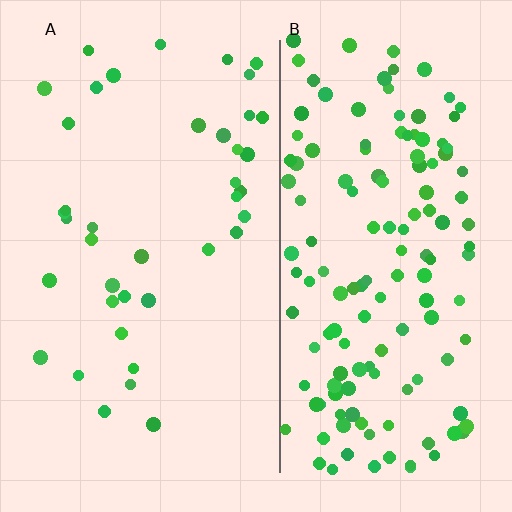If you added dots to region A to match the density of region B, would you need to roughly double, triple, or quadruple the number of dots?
Approximately quadruple.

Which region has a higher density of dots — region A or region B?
B (the right).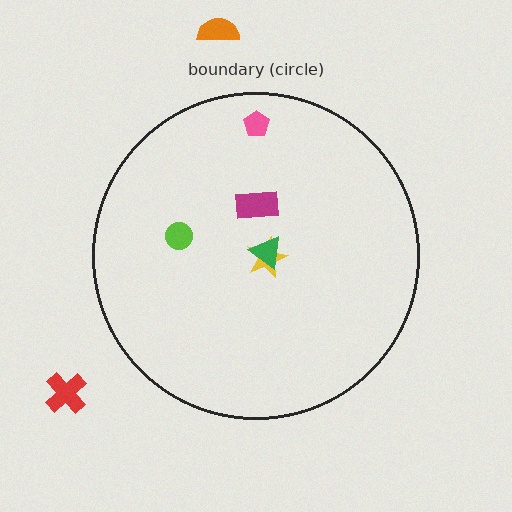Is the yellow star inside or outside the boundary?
Inside.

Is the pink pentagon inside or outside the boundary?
Inside.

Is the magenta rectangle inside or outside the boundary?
Inside.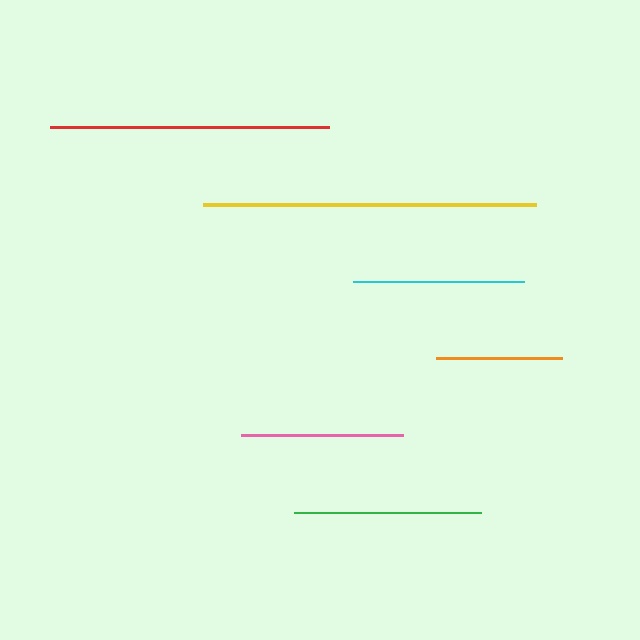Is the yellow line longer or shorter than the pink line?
The yellow line is longer than the pink line.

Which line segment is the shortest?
The orange line is the shortest at approximately 126 pixels.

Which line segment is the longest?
The yellow line is the longest at approximately 333 pixels.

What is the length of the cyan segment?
The cyan segment is approximately 171 pixels long.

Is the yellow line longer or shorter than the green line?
The yellow line is longer than the green line.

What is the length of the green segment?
The green segment is approximately 187 pixels long.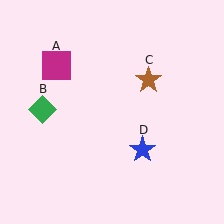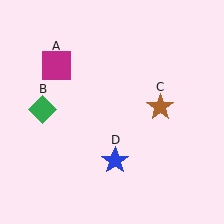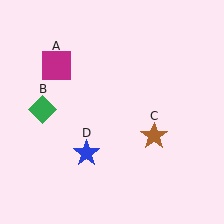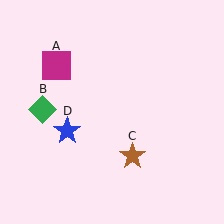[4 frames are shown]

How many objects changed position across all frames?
2 objects changed position: brown star (object C), blue star (object D).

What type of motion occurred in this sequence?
The brown star (object C), blue star (object D) rotated clockwise around the center of the scene.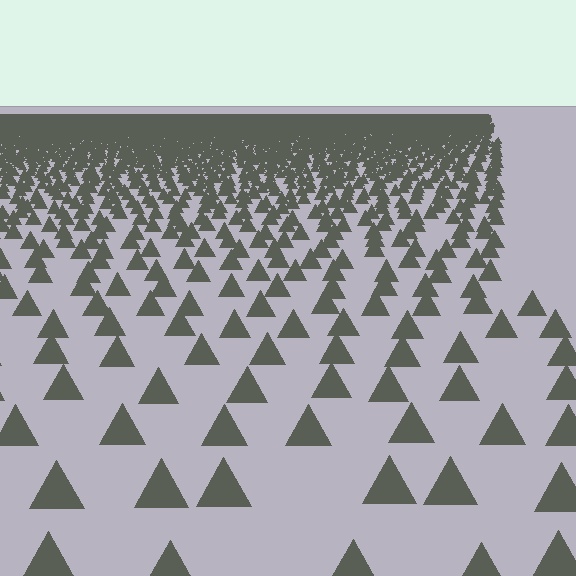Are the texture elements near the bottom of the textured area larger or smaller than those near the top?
Larger. Near the bottom, elements are closer to the viewer and appear at a bigger on-screen size.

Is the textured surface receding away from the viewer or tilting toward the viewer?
The surface is receding away from the viewer. Texture elements get smaller and denser toward the top.